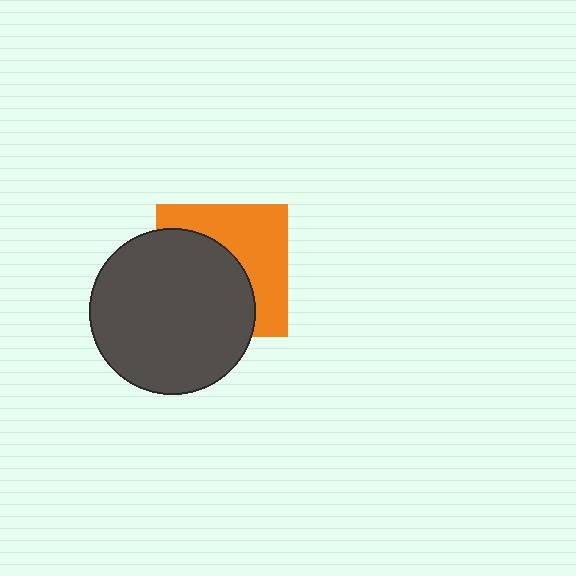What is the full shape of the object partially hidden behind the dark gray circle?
The partially hidden object is an orange square.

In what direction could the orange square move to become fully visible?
The orange square could move toward the upper-right. That would shift it out from behind the dark gray circle entirely.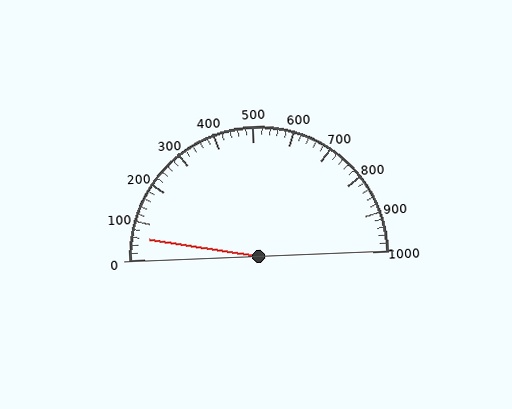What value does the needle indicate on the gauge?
The needle indicates approximately 60.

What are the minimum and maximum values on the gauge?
The gauge ranges from 0 to 1000.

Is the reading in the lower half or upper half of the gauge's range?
The reading is in the lower half of the range (0 to 1000).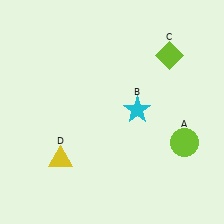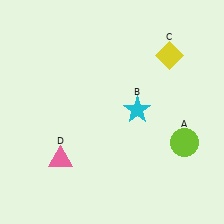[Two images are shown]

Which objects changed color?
C changed from lime to yellow. D changed from yellow to pink.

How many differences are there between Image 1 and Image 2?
There are 2 differences between the two images.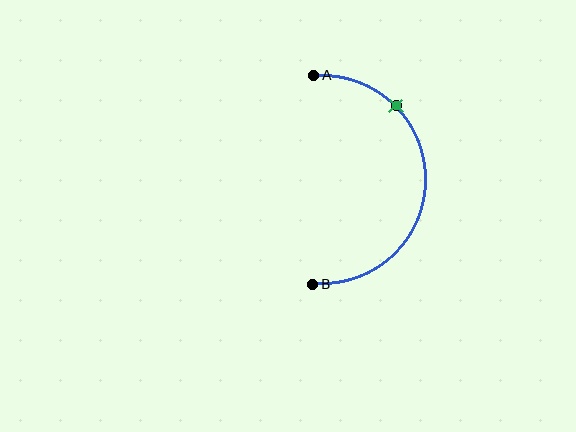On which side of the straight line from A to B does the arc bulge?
The arc bulges to the right of the straight line connecting A and B.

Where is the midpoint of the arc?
The arc midpoint is the point on the curve farthest from the straight line joining A and B. It sits to the right of that line.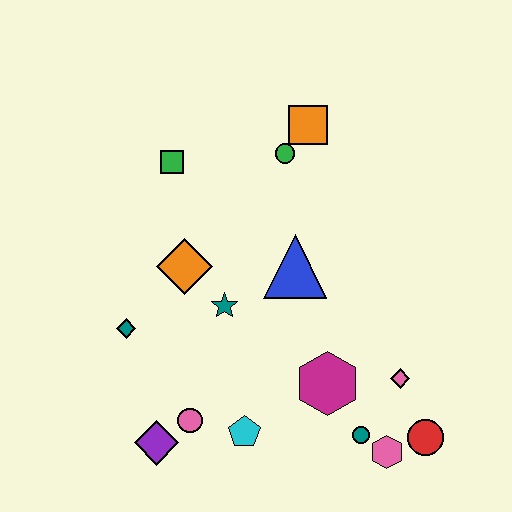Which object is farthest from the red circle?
The green square is farthest from the red circle.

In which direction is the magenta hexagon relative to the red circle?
The magenta hexagon is to the left of the red circle.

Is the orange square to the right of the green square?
Yes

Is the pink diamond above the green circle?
No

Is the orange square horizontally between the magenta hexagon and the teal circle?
No